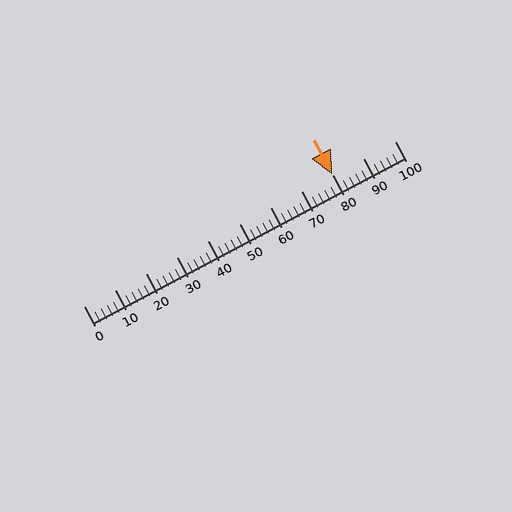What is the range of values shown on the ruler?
The ruler shows values from 0 to 100.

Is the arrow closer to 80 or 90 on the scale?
The arrow is closer to 80.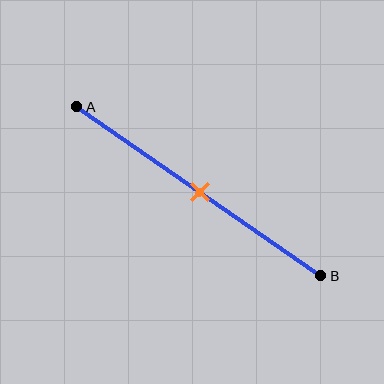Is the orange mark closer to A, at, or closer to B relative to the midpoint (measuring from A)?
The orange mark is approximately at the midpoint of segment AB.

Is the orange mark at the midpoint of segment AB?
Yes, the mark is approximately at the midpoint.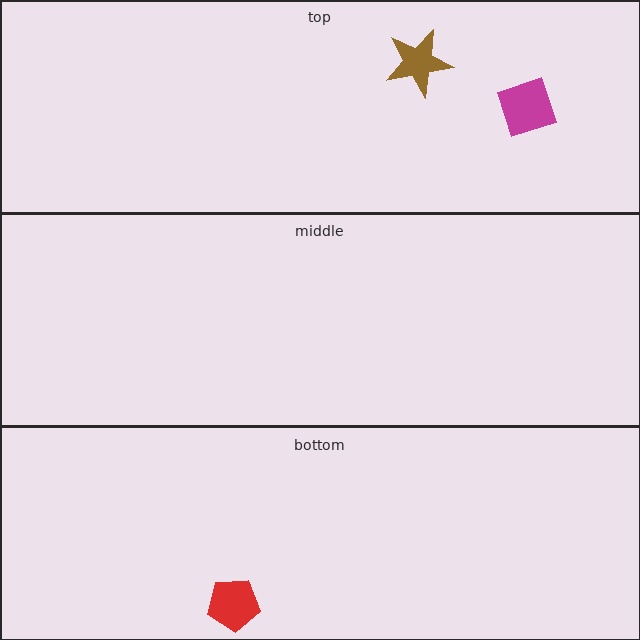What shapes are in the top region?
The brown star, the magenta diamond.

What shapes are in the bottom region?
The red pentagon.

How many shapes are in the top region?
2.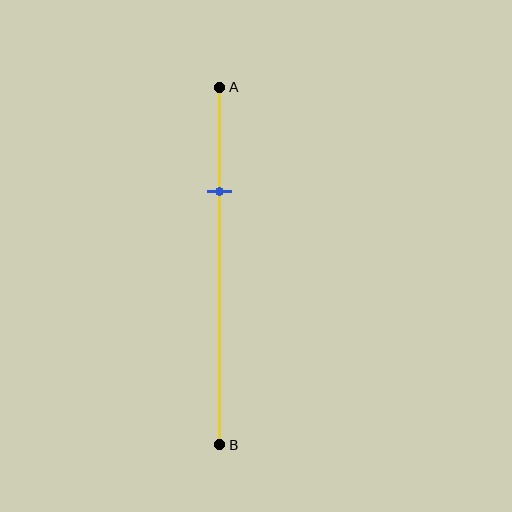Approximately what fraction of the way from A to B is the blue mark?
The blue mark is approximately 30% of the way from A to B.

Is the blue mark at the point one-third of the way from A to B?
No, the mark is at about 30% from A, not at the 33% one-third point.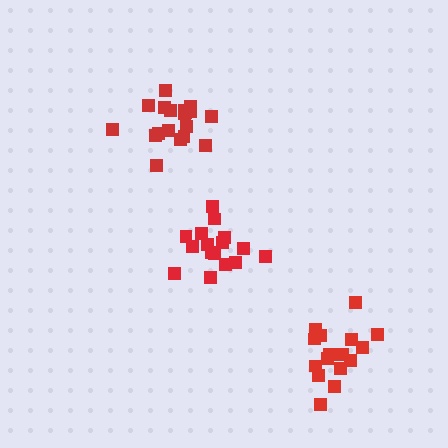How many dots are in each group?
Group 1: 16 dots, Group 2: 16 dots, Group 3: 19 dots (51 total).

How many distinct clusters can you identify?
There are 3 distinct clusters.